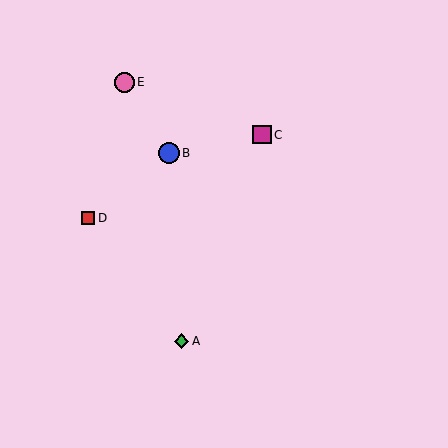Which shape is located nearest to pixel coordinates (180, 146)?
The blue circle (labeled B) at (169, 153) is nearest to that location.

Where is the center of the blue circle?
The center of the blue circle is at (169, 153).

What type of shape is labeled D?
Shape D is a red square.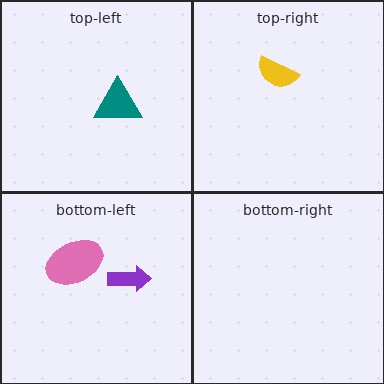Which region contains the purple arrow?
The bottom-left region.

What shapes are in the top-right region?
The yellow semicircle.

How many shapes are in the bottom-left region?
2.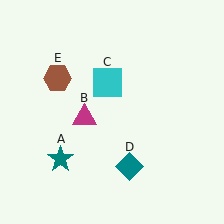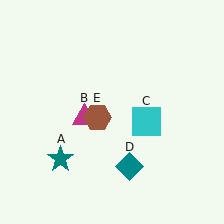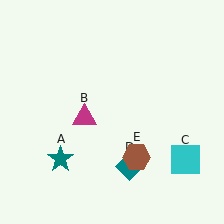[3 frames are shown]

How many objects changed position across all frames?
2 objects changed position: cyan square (object C), brown hexagon (object E).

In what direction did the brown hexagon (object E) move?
The brown hexagon (object E) moved down and to the right.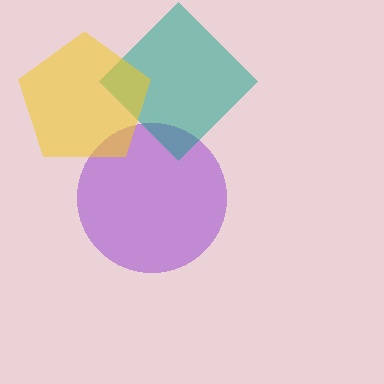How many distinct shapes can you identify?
There are 3 distinct shapes: a purple circle, a teal diamond, a yellow pentagon.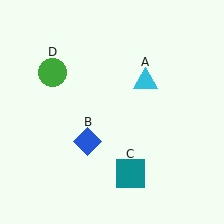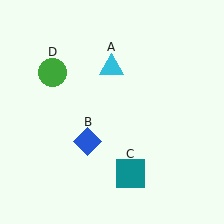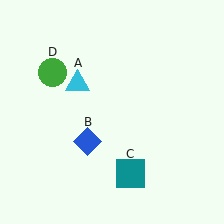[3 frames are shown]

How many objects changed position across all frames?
1 object changed position: cyan triangle (object A).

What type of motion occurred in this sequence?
The cyan triangle (object A) rotated counterclockwise around the center of the scene.